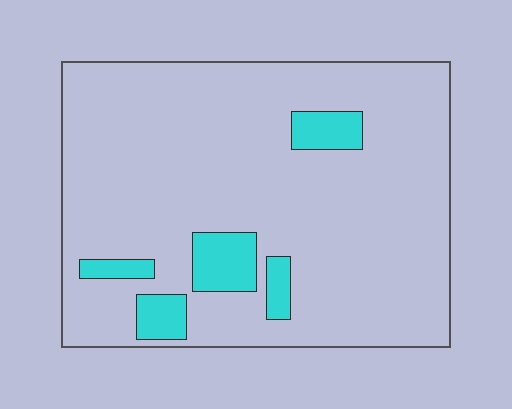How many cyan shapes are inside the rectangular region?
5.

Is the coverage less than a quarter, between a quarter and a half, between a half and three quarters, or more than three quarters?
Less than a quarter.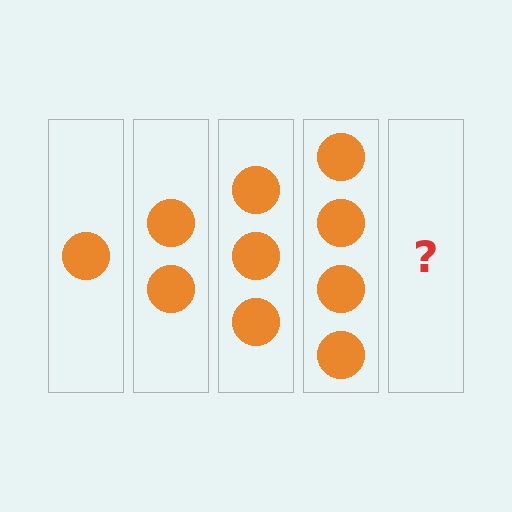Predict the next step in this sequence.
The next step is 5 circles.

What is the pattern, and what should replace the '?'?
The pattern is that each step adds one more circle. The '?' should be 5 circles.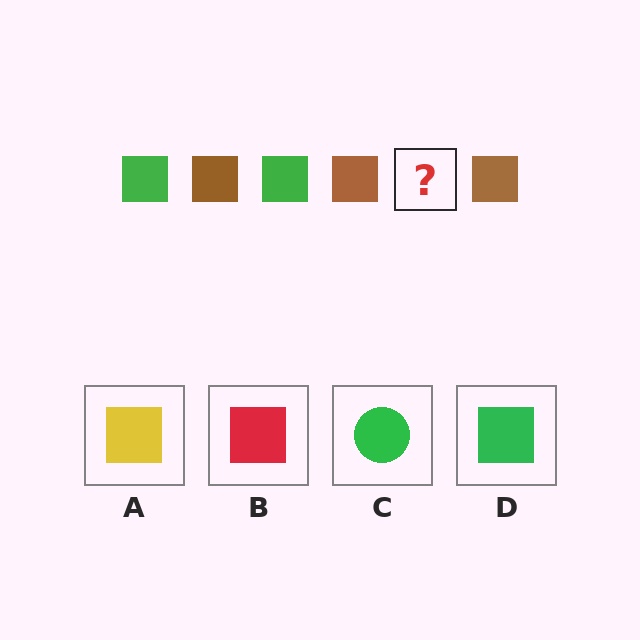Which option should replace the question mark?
Option D.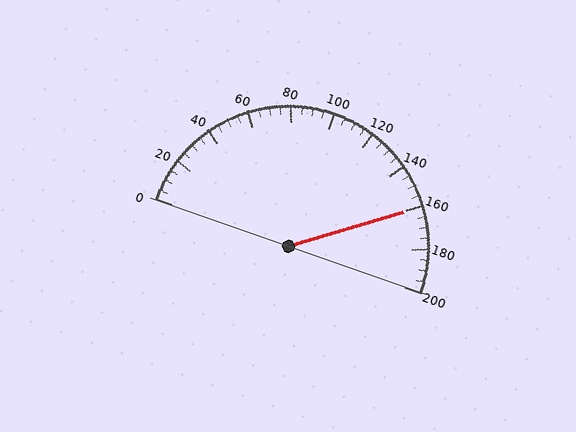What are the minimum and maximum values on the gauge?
The gauge ranges from 0 to 200.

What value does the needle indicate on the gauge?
The needle indicates approximately 160.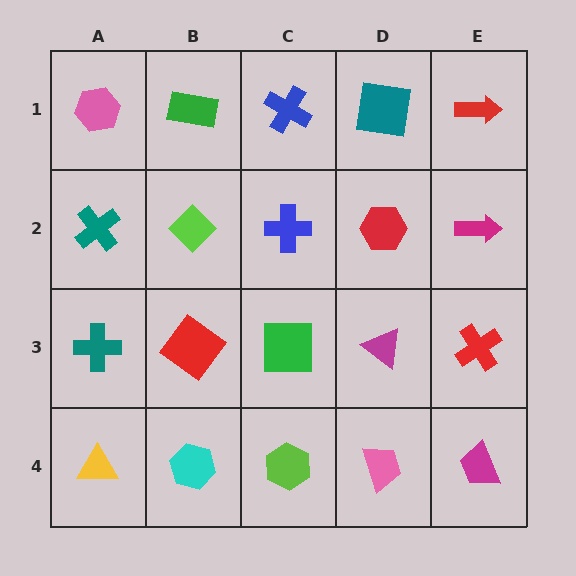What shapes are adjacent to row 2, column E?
A red arrow (row 1, column E), a red cross (row 3, column E), a red hexagon (row 2, column D).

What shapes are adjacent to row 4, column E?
A red cross (row 3, column E), a pink trapezoid (row 4, column D).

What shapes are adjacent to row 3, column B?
A lime diamond (row 2, column B), a cyan hexagon (row 4, column B), a teal cross (row 3, column A), a green square (row 3, column C).